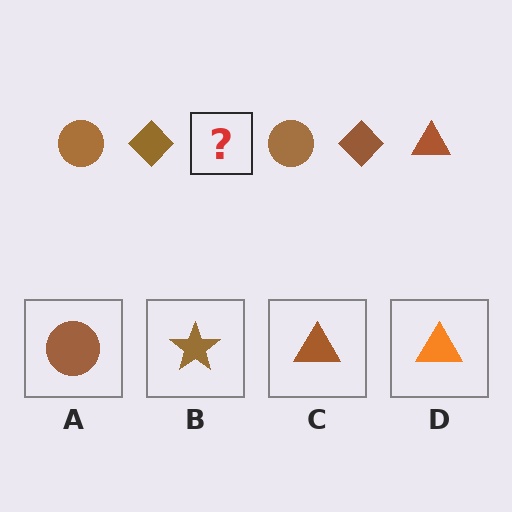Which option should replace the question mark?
Option C.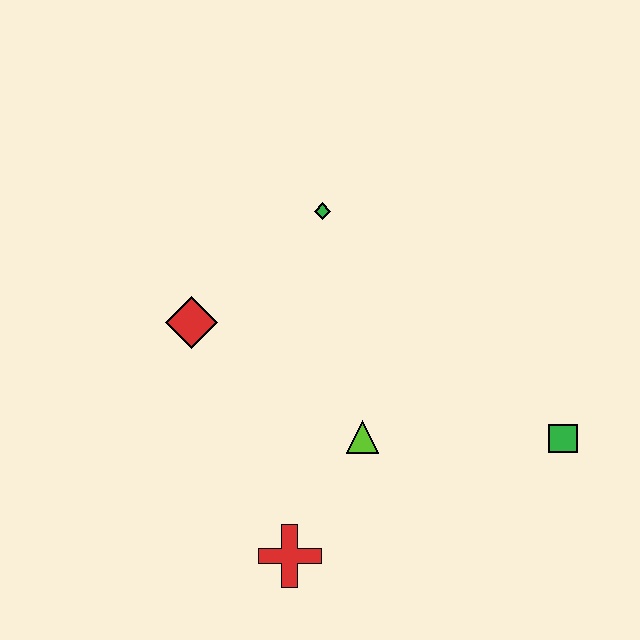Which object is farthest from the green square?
The red diamond is farthest from the green square.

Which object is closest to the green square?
The lime triangle is closest to the green square.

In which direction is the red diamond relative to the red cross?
The red diamond is above the red cross.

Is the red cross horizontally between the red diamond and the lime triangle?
Yes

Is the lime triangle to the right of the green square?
No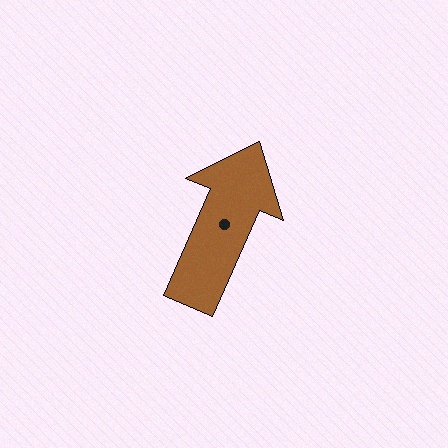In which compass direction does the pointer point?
Northeast.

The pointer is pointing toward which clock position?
Roughly 1 o'clock.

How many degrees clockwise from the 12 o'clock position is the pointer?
Approximately 23 degrees.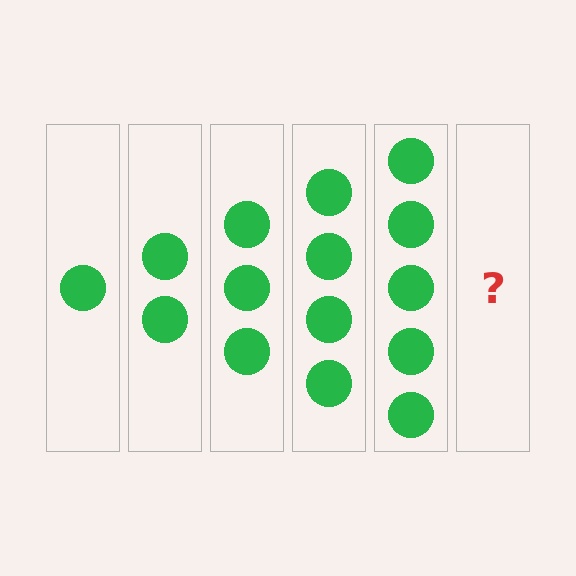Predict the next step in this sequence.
The next step is 6 circles.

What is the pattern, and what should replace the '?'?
The pattern is that each step adds one more circle. The '?' should be 6 circles.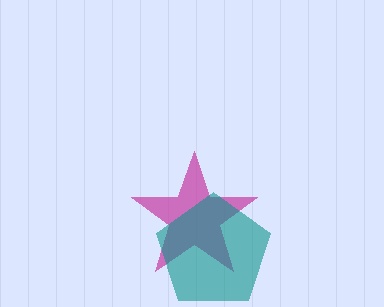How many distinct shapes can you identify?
There are 2 distinct shapes: a magenta star, a teal pentagon.